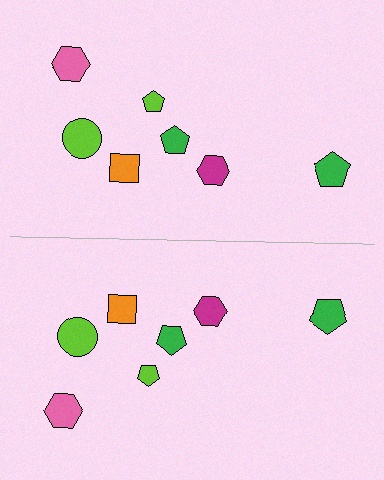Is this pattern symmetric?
Yes, this pattern has bilateral (reflection) symmetry.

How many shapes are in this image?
There are 14 shapes in this image.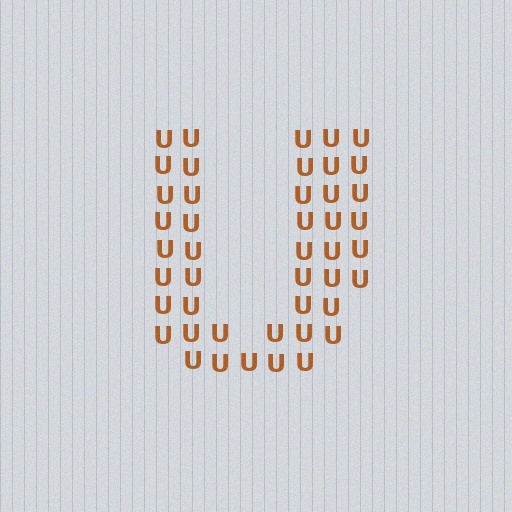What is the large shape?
The large shape is the letter U.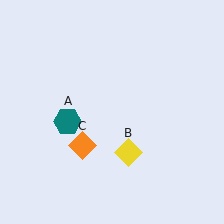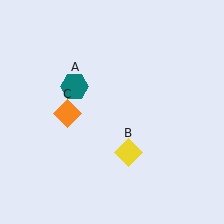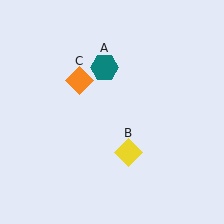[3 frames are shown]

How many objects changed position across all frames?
2 objects changed position: teal hexagon (object A), orange diamond (object C).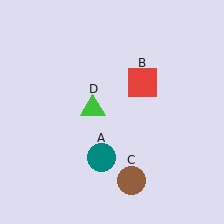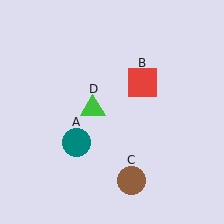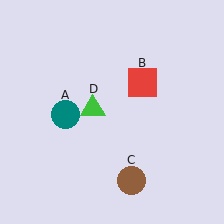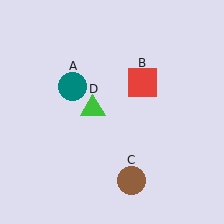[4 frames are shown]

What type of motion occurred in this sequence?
The teal circle (object A) rotated clockwise around the center of the scene.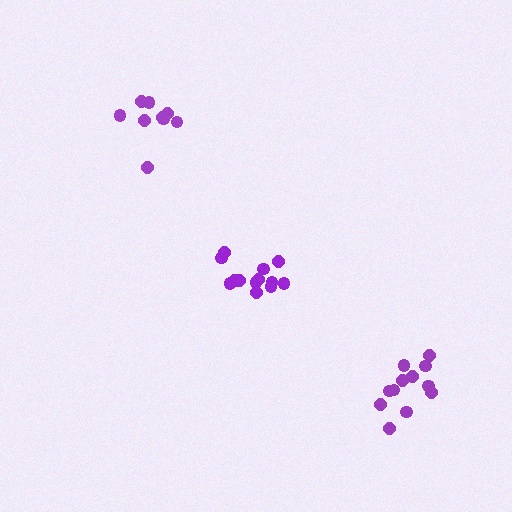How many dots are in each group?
Group 1: 12 dots, Group 2: 13 dots, Group 3: 9 dots (34 total).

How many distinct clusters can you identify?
There are 3 distinct clusters.